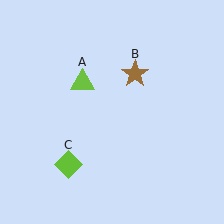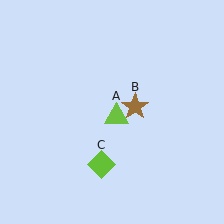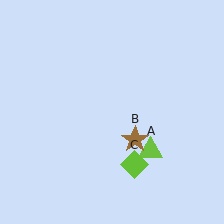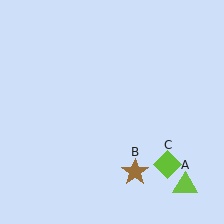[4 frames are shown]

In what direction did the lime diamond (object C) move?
The lime diamond (object C) moved right.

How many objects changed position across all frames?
3 objects changed position: lime triangle (object A), brown star (object B), lime diamond (object C).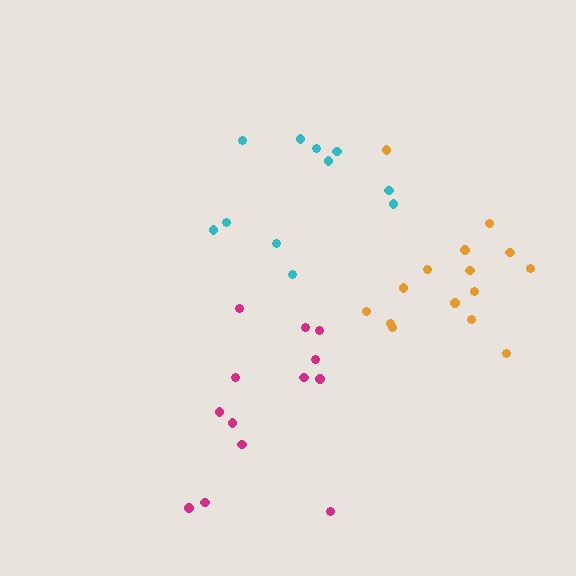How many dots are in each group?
Group 1: 11 dots, Group 2: 13 dots, Group 3: 15 dots (39 total).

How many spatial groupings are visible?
There are 3 spatial groupings.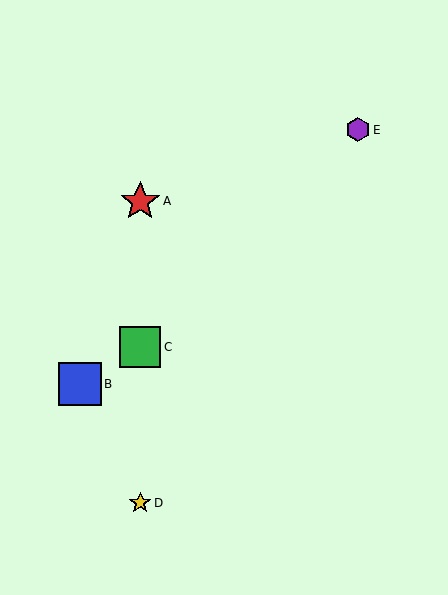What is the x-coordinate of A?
Object A is at x≈140.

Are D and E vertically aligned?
No, D is at x≈140 and E is at x≈358.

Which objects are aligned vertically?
Objects A, C, D are aligned vertically.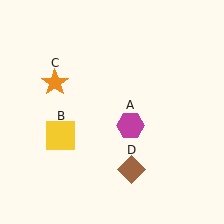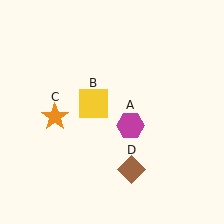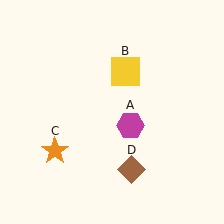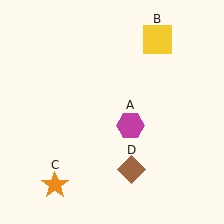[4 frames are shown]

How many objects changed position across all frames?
2 objects changed position: yellow square (object B), orange star (object C).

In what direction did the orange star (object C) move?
The orange star (object C) moved down.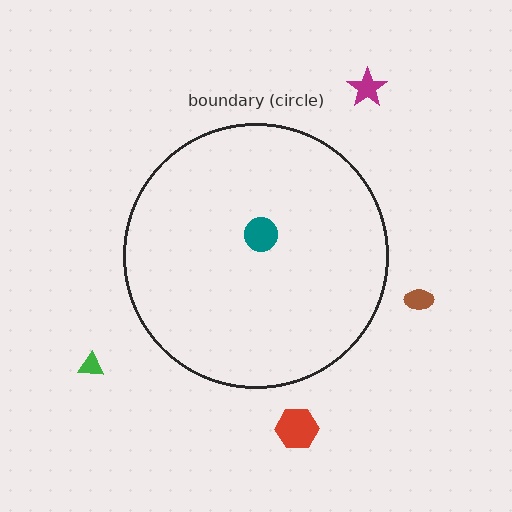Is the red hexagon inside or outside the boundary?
Outside.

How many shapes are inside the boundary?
1 inside, 4 outside.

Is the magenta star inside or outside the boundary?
Outside.